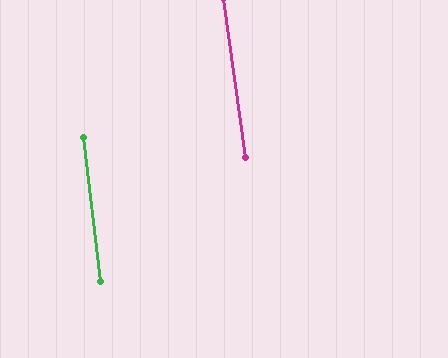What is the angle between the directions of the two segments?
Approximately 1 degree.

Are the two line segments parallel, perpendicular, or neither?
Parallel — their directions differ by only 1.4°.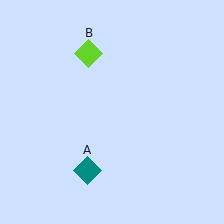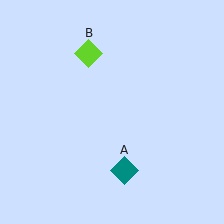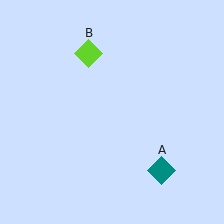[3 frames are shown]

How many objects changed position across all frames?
1 object changed position: teal diamond (object A).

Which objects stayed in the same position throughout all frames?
Lime diamond (object B) remained stationary.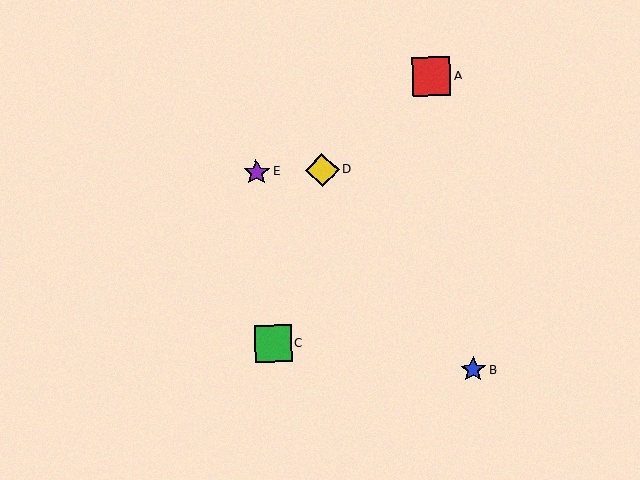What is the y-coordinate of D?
Object D is at y≈170.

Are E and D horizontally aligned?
Yes, both are at y≈172.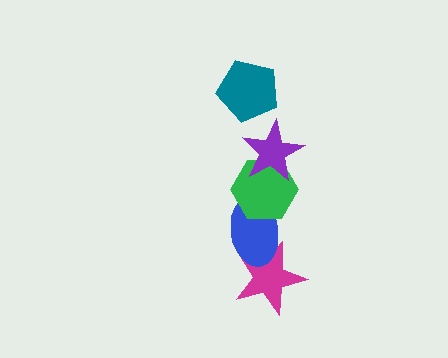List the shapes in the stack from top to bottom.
From top to bottom: the teal pentagon, the purple star, the green hexagon, the blue ellipse, the magenta star.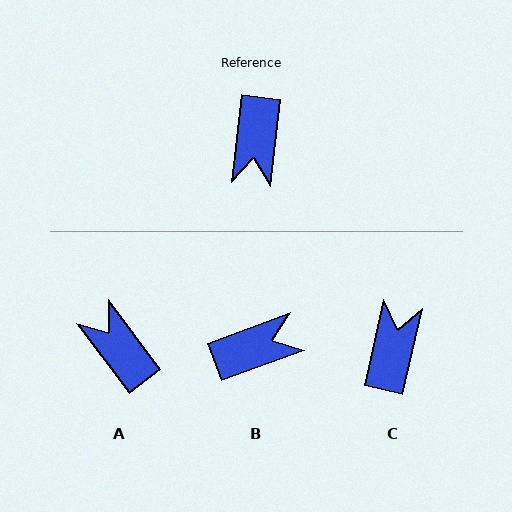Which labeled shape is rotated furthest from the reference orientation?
C, about 174 degrees away.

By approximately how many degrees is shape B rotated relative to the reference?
Approximately 117 degrees counter-clockwise.